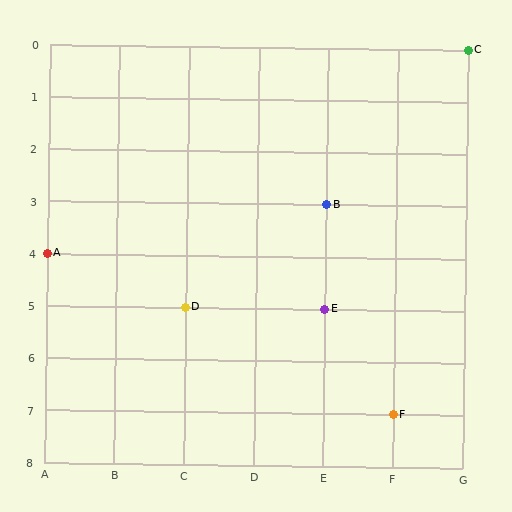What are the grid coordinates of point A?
Point A is at grid coordinates (A, 4).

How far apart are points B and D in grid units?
Points B and D are 2 columns and 2 rows apart (about 2.8 grid units diagonally).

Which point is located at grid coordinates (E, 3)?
Point B is at (E, 3).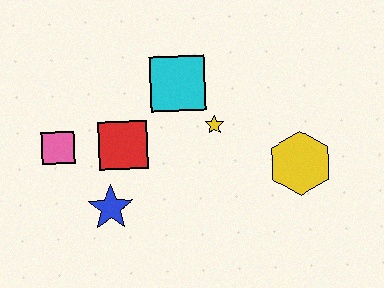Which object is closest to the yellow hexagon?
The yellow star is closest to the yellow hexagon.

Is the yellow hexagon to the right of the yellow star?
Yes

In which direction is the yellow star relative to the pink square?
The yellow star is to the right of the pink square.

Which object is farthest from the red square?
The yellow hexagon is farthest from the red square.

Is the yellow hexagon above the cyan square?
No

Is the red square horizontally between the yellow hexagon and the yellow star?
No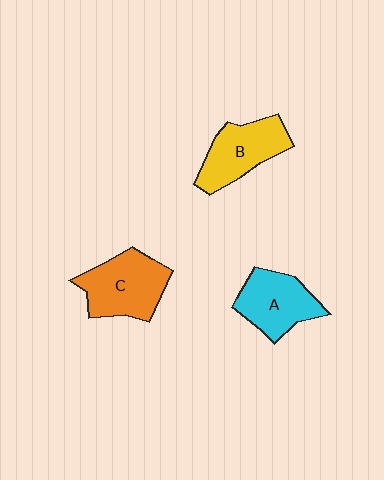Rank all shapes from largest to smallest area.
From largest to smallest: C (orange), B (yellow), A (cyan).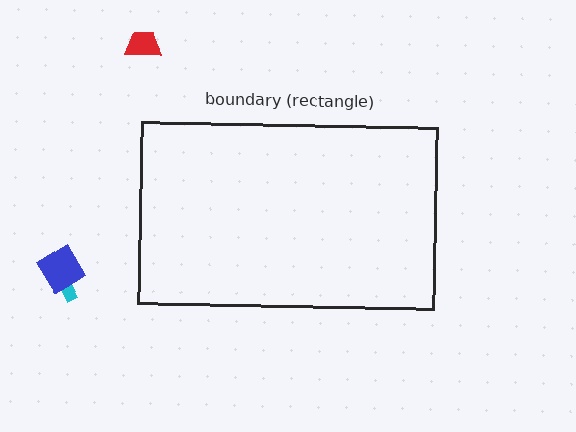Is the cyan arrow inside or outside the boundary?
Outside.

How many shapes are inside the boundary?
0 inside, 3 outside.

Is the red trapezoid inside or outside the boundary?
Outside.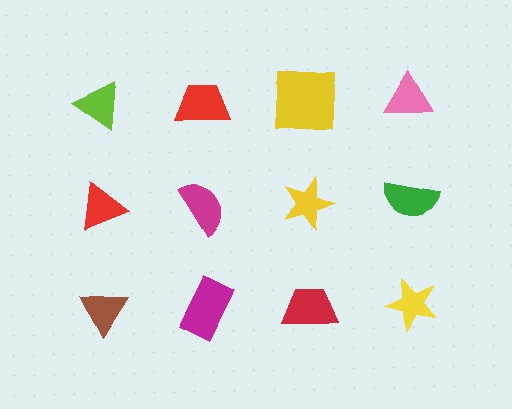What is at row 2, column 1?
A red triangle.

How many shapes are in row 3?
4 shapes.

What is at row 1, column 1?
A lime triangle.